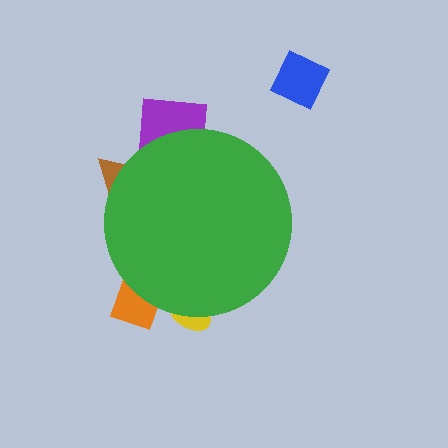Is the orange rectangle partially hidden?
Yes, the orange rectangle is partially hidden behind the green circle.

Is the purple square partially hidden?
Yes, the purple square is partially hidden behind the green circle.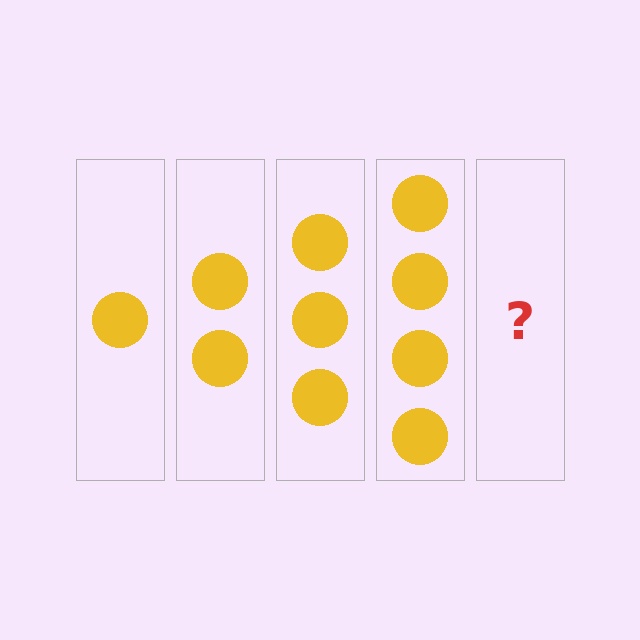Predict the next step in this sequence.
The next step is 5 circles.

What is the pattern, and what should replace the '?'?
The pattern is that each step adds one more circle. The '?' should be 5 circles.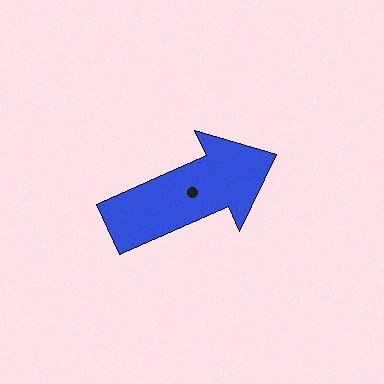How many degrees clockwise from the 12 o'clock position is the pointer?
Approximately 66 degrees.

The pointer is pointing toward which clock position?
Roughly 2 o'clock.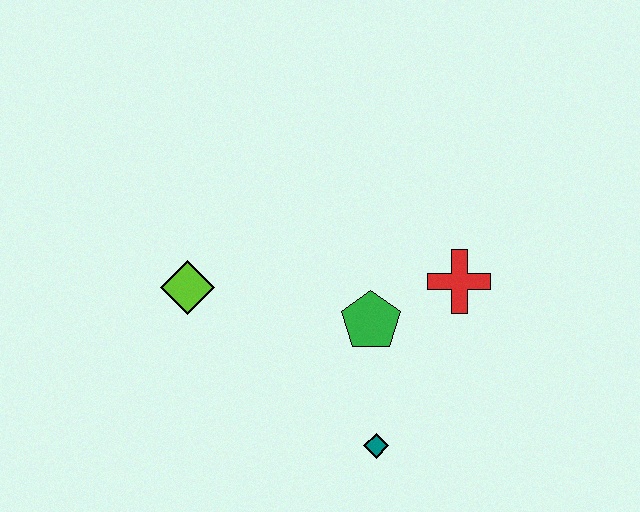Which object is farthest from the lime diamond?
The red cross is farthest from the lime diamond.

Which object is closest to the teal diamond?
The green pentagon is closest to the teal diamond.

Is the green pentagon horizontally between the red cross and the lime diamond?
Yes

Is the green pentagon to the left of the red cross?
Yes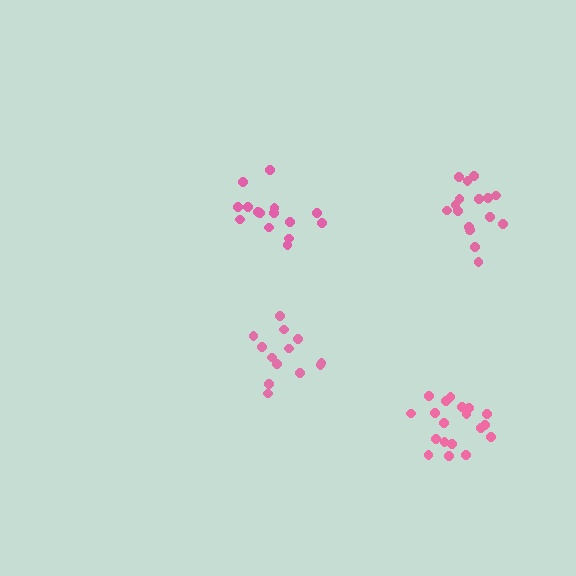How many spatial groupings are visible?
There are 4 spatial groupings.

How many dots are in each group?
Group 1: 13 dots, Group 2: 17 dots, Group 3: 15 dots, Group 4: 19 dots (64 total).